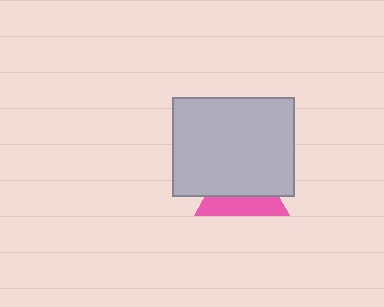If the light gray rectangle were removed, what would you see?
You would see the complete pink triangle.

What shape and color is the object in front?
The object in front is a light gray rectangle.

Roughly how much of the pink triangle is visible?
A small part of it is visible (roughly 38%).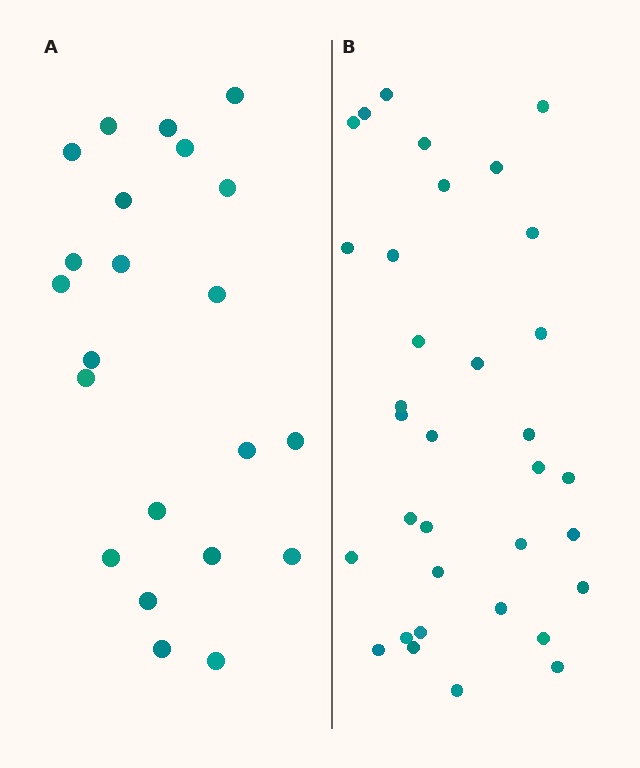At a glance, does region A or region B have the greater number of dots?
Region B (the right region) has more dots.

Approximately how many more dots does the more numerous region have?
Region B has roughly 12 or so more dots than region A.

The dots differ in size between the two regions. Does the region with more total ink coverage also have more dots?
No. Region A has more total ink coverage because its dots are larger, but region B actually contains more individual dots. Total area can be misleading — the number of items is what matters here.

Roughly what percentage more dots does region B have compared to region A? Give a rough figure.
About 55% more.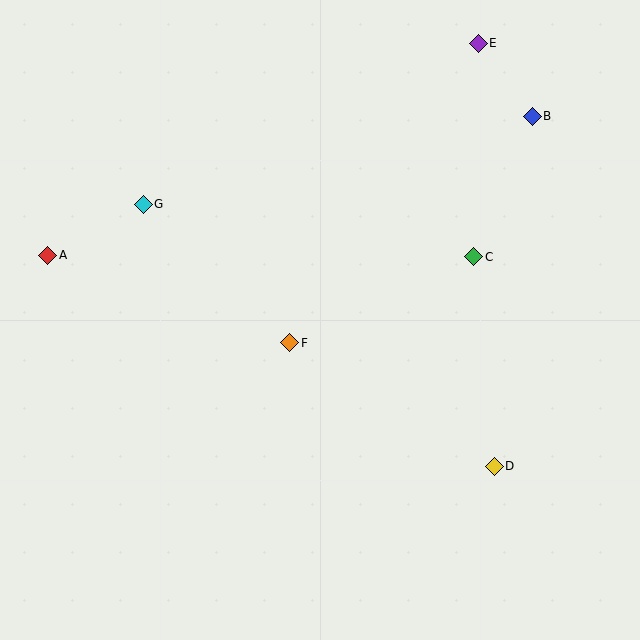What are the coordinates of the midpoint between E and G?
The midpoint between E and G is at (311, 124).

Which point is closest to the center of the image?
Point F at (290, 343) is closest to the center.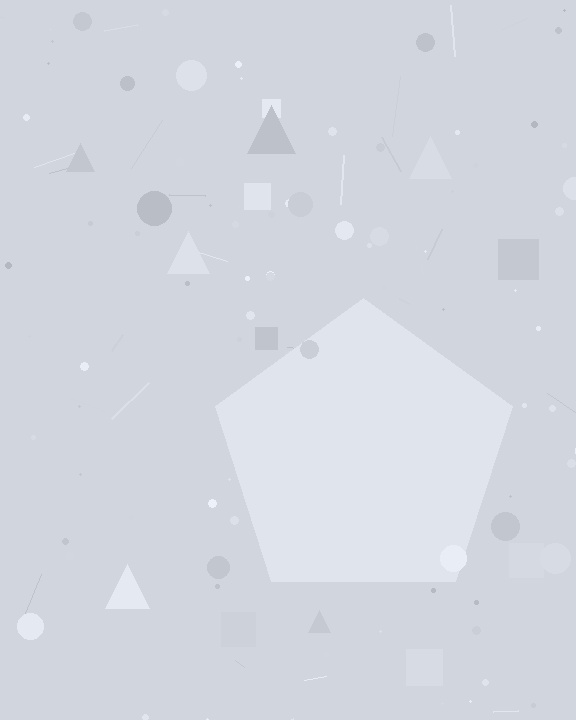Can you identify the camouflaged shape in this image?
The camouflaged shape is a pentagon.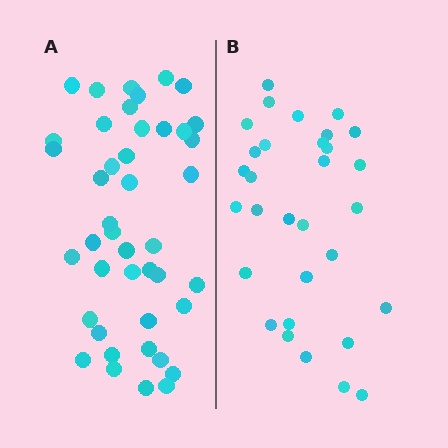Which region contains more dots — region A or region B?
Region A (the left region) has more dots.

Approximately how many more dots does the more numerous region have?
Region A has roughly 12 or so more dots than region B.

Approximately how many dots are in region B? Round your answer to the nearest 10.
About 30 dots. (The exact count is 31, which rounds to 30.)